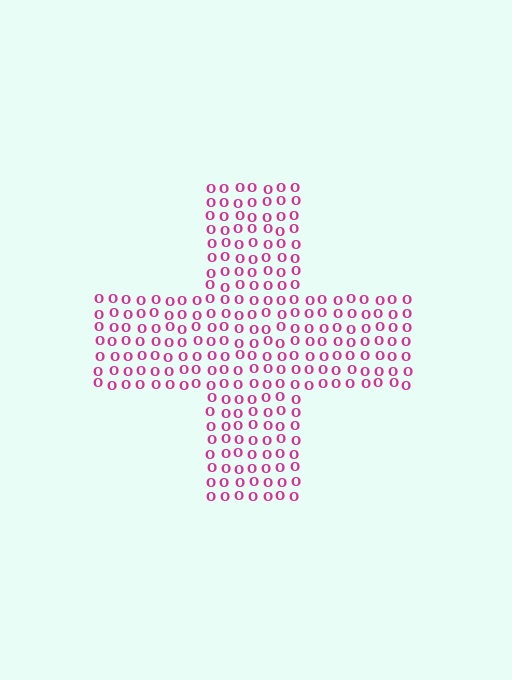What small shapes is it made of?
It is made of small letter O's.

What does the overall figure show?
The overall figure shows a cross.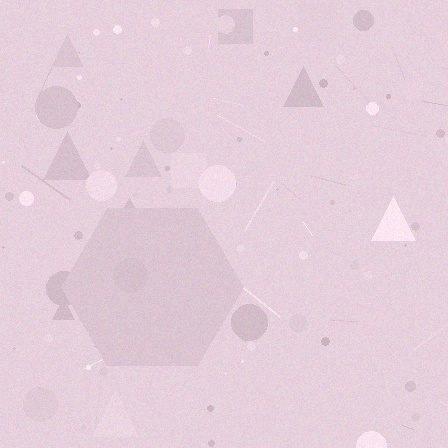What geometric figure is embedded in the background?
A hexagon is embedded in the background.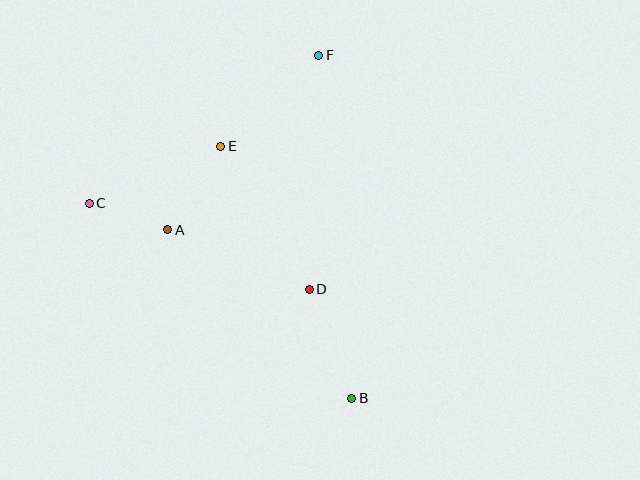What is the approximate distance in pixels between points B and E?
The distance between B and E is approximately 284 pixels.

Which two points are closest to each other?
Points A and C are closest to each other.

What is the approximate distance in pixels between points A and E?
The distance between A and E is approximately 99 pixels.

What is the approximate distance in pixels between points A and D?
The distance between A and D is approximately 154 pixels.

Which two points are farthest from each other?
Points B and F are farthest from each other.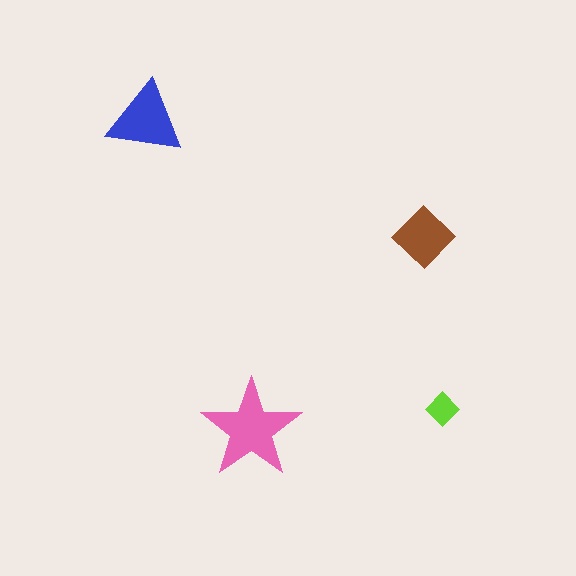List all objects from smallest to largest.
The lime diamond, the brown diamond, the blue triangle, the pink star.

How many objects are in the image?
There are 4 objects in the image.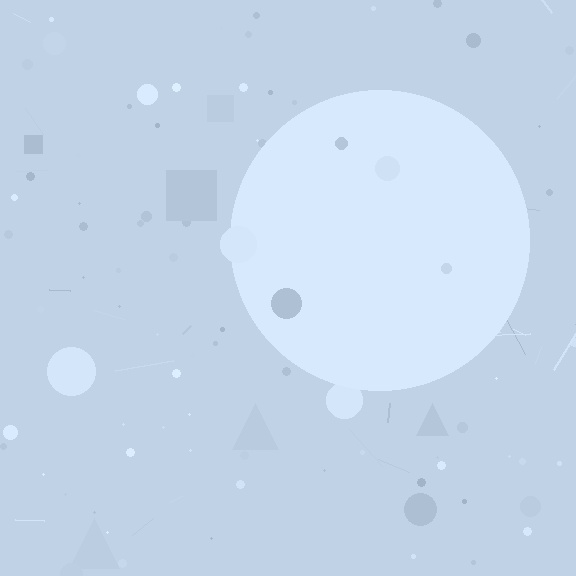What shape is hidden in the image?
A circle is hidden in the image.